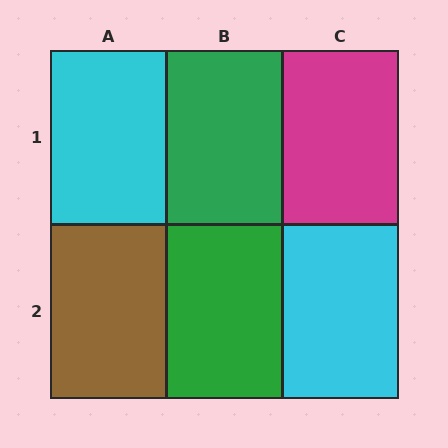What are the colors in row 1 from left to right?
Cyan, green, magenta.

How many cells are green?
2 cells are green.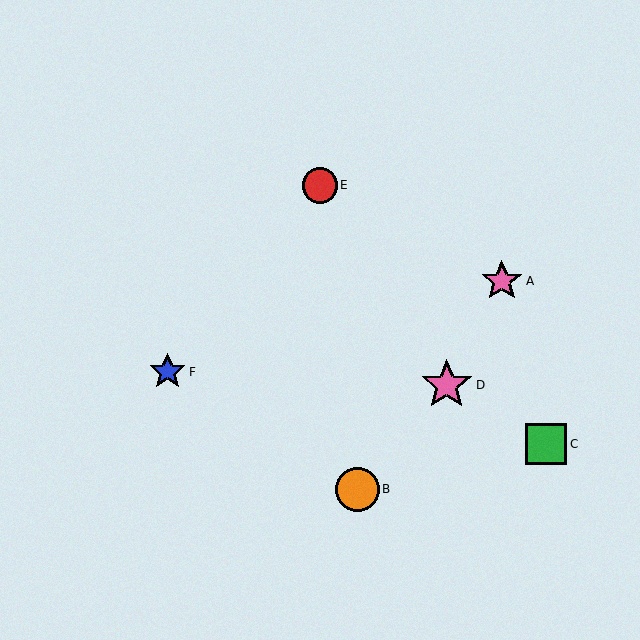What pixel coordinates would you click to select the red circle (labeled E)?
Click at (320, 185) to select the red circle E.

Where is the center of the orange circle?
The center of the orange circle is at (357, 489).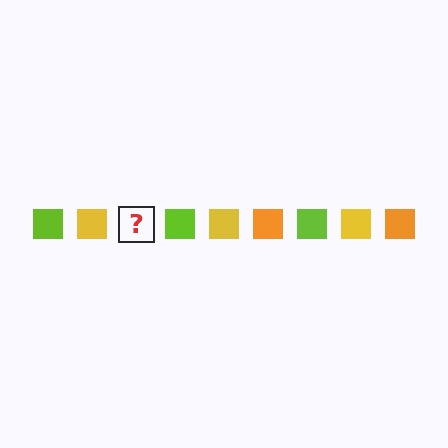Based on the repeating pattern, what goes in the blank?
The blank should be an orange square.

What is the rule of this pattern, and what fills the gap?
The rule is that the pattern cycles through lime, yellow, orange squares. The gap should be filled with an orange square.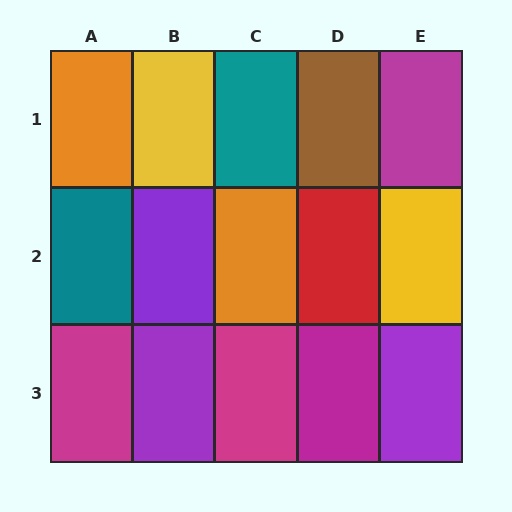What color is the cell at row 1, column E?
Magenta.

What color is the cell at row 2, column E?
Yellow.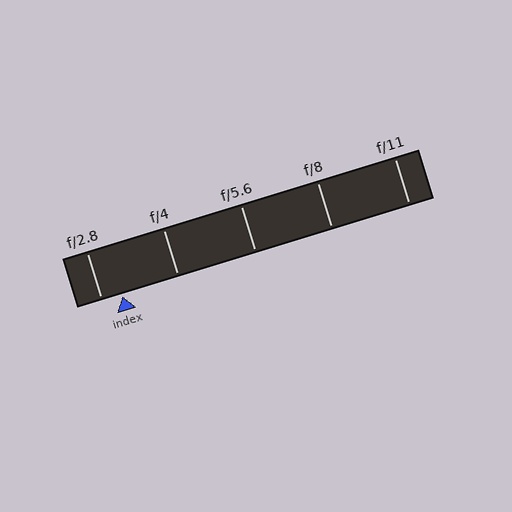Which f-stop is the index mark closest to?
The index mark is closest to f/2.8.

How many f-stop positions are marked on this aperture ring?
There are 5 f-stop positions marked.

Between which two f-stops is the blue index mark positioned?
The index mark is between f/2.8 and f/4.